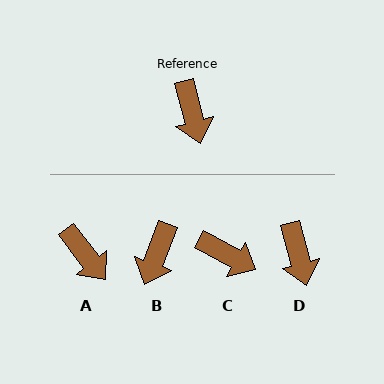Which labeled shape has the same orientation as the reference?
D.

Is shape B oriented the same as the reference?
No, it is off by about 36 degrees.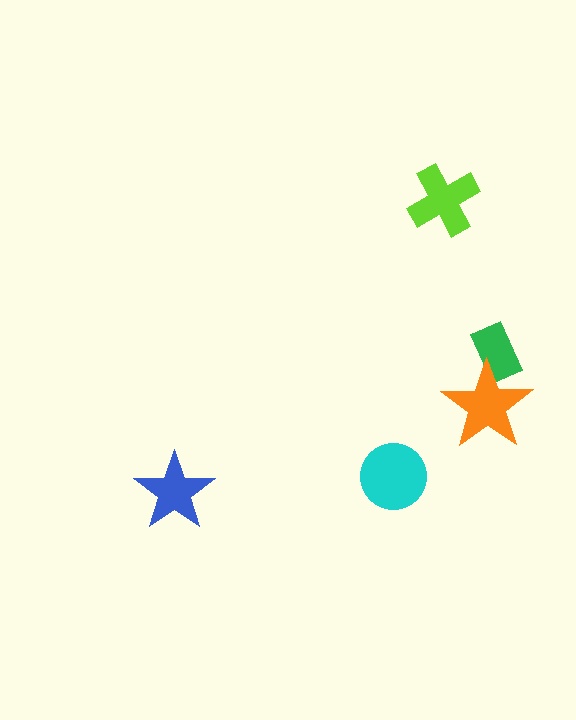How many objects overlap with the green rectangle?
1 object overlaps with the green rectangle.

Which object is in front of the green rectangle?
The orange star is in front of the green rectangle.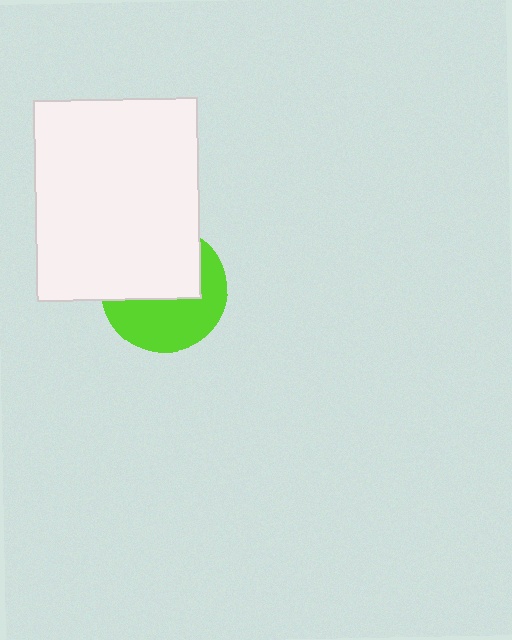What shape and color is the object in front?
The object in front is a white rectangle.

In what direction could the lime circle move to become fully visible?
The lime circle could move down. That would shift it out from behind the white rectangle entirely.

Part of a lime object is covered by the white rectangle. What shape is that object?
It is a circle.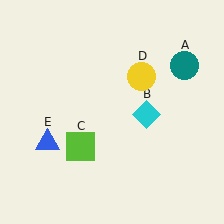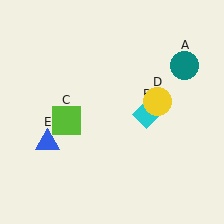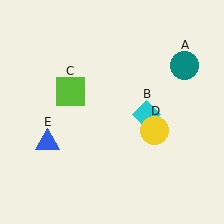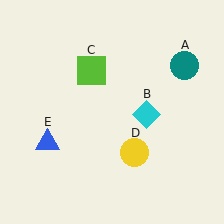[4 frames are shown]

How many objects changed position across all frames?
2 objects changed position: lime square (object C), yellow circle (object D).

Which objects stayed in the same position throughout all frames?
Teal circle (object A) and cyan diamond (object B) and blue triangle (object E) remained stationary.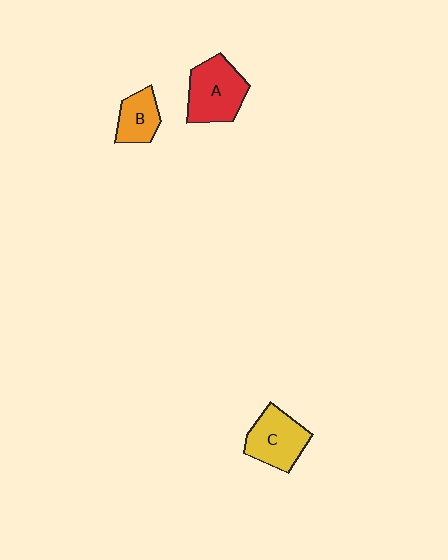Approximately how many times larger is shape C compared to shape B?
Approximately 1.5 times.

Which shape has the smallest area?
Shape B (orange).